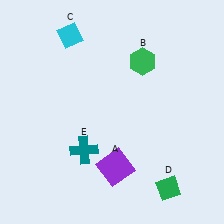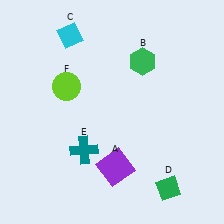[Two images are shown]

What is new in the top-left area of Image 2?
A lime circle (F) was added in the top-left area of Image 2.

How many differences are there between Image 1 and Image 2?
There is 1 difference between the two images.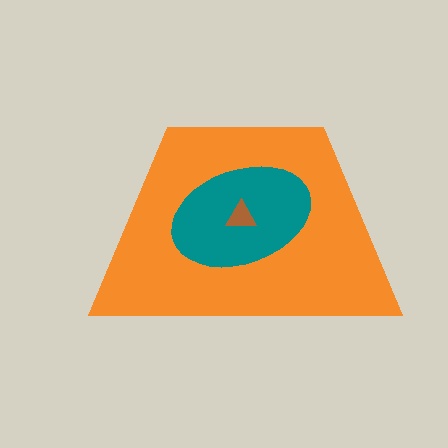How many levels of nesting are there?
3.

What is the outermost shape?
The orange trapezoid.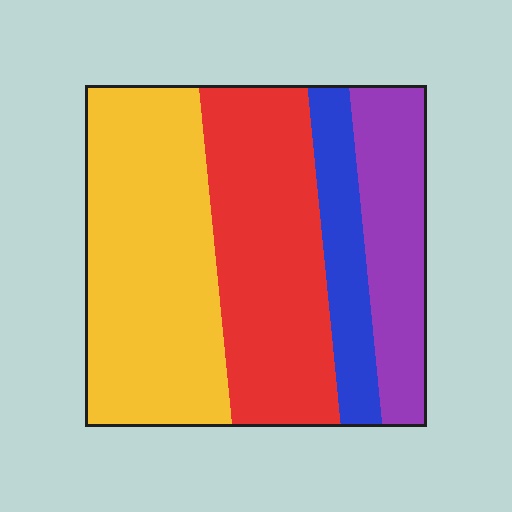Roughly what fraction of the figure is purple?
Purple takes up between a sixth and a third of the figure.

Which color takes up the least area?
Blue, at roughly 10%.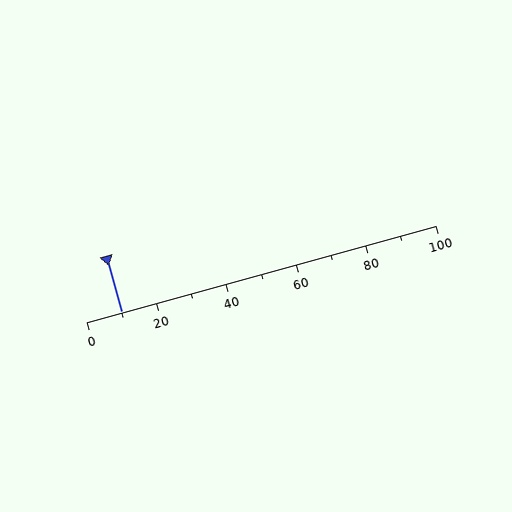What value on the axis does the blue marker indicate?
The marker indicates approximately 10.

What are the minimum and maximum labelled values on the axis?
The axis runs from 0 to 100.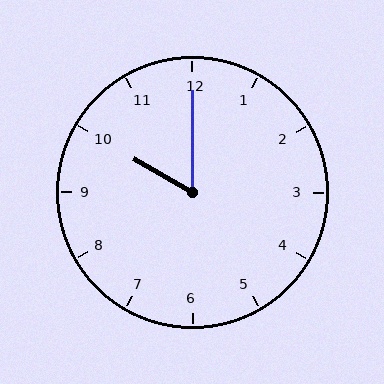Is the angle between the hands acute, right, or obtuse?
It is acute.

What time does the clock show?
10:00.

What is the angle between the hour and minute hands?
Approximately 60 degrees.